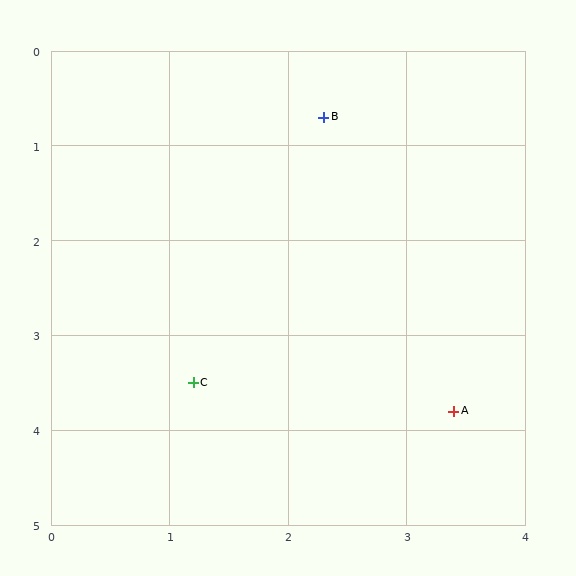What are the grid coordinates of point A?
Point A is at approximately (3.4, 3.8).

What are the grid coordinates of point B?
Point B is at approximately (2.3, 0.7).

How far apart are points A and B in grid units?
Points A and B are about 3.3 grid units apart.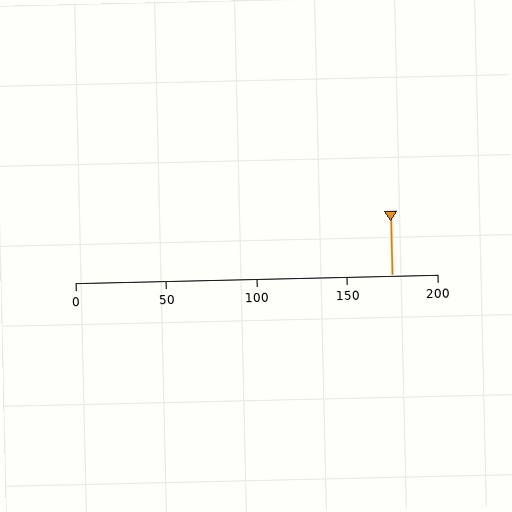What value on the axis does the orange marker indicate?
The marker indicates approximately 175.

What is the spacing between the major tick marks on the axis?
The major ticks are spaced 50 apart.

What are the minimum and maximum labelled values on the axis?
The axis runs from 0 to 200.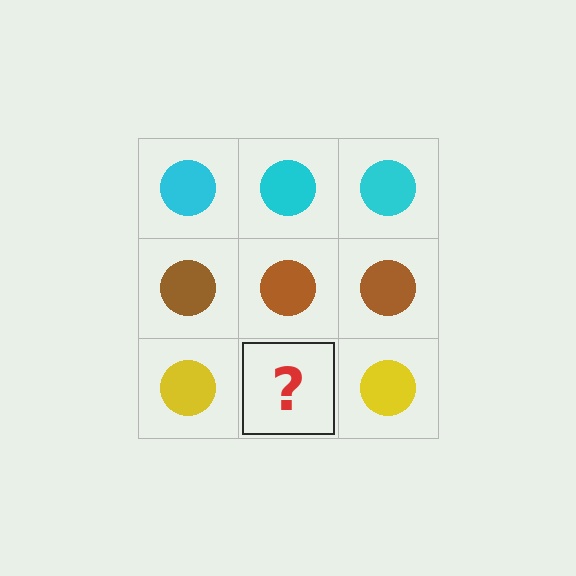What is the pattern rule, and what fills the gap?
The rule is that each row has a consistent color. The gap should be filled with a yellow circle.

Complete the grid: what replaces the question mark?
The question mark should be replaced with a yellow circle.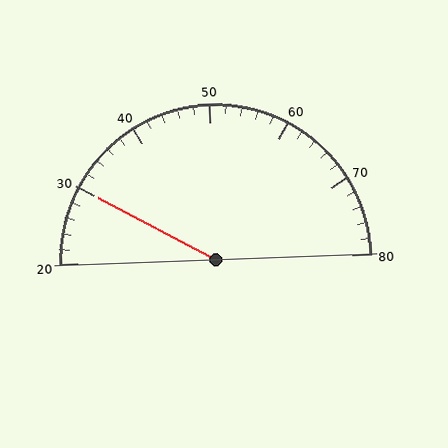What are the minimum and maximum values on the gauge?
The gauge ranges from 20 to 80.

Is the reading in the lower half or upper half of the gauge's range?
The reading is in the lower half of the range (20 to 80).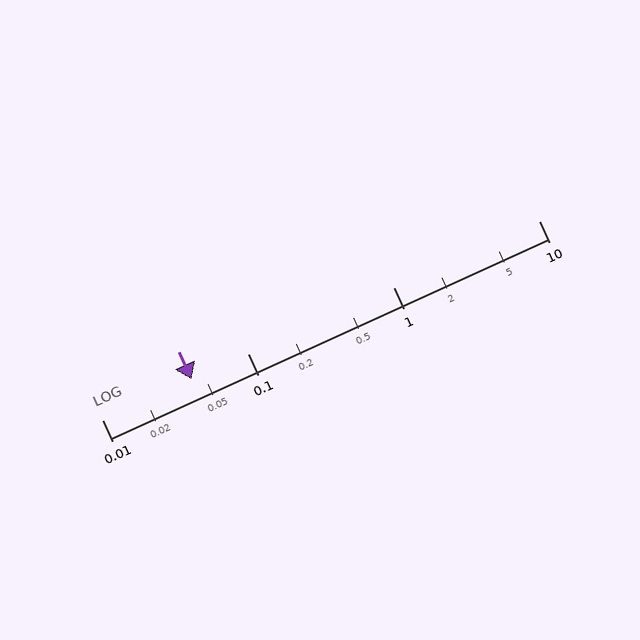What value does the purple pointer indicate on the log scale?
The pointer indicates approximately 0.041.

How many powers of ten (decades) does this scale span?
The scale spans 3 decades, from 0.01 to 10.